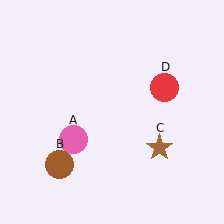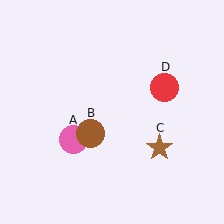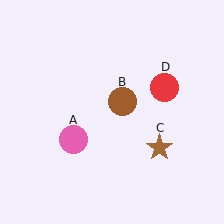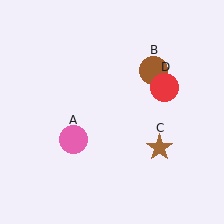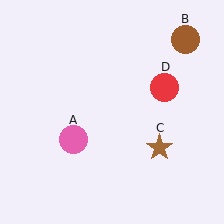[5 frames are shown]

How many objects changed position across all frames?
1 object changed position: brown circle (object B).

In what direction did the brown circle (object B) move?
The brown circle (object B) moved up and to the right.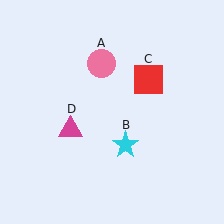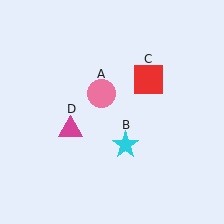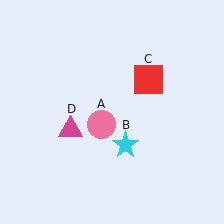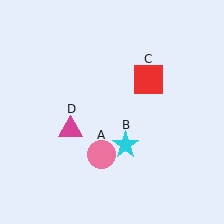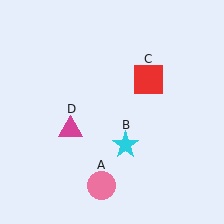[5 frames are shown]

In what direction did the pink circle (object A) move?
The pink circle (object A) moved down.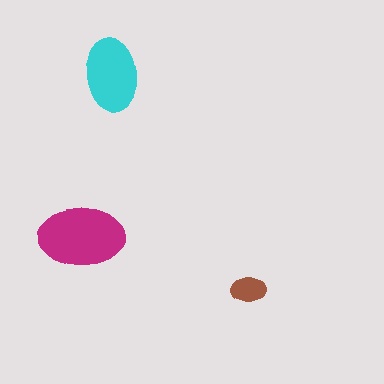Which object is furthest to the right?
The brown ellipse is rightmost.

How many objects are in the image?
There are 3 objects in the image.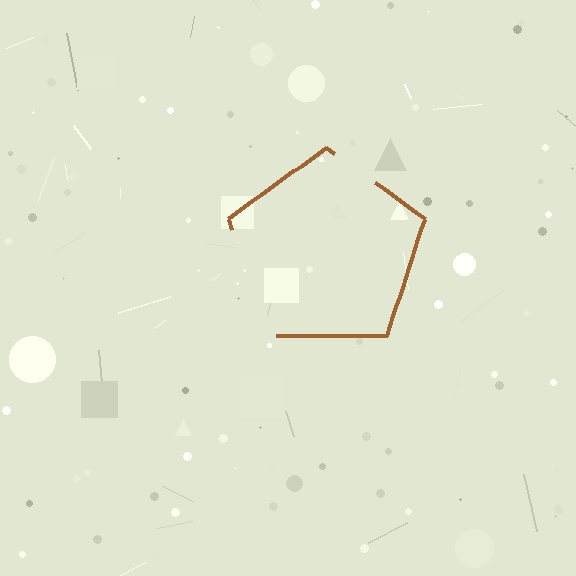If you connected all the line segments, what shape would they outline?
They would outline a pentagon.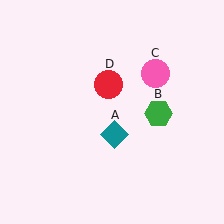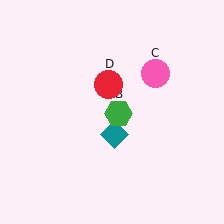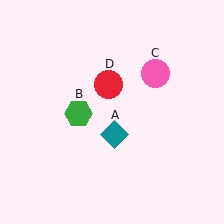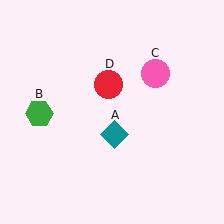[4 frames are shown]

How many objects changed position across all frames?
1 object changed position: green hexagon (object B).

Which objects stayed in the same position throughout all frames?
Teal diamond (object A) and pink circle (object C) and red circle (object D) remained stationary.